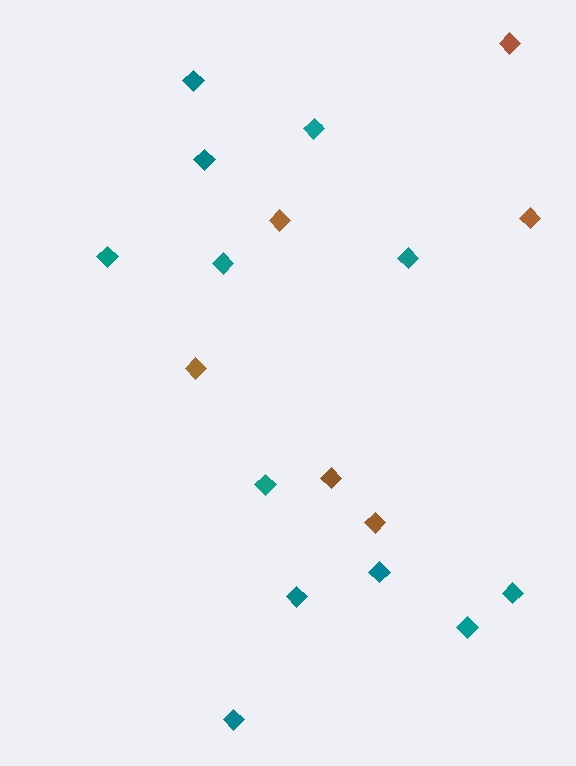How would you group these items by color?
There are 2 groups: one group of teal diamonds (12) and one group of brown diamonds (6).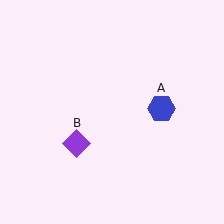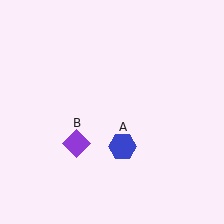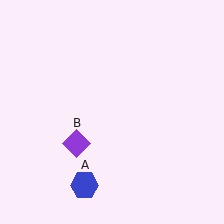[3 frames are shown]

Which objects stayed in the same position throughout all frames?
Purple diamond (object B) remained stationary.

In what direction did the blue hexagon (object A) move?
The blue hexagon (object A) moved down and to the left.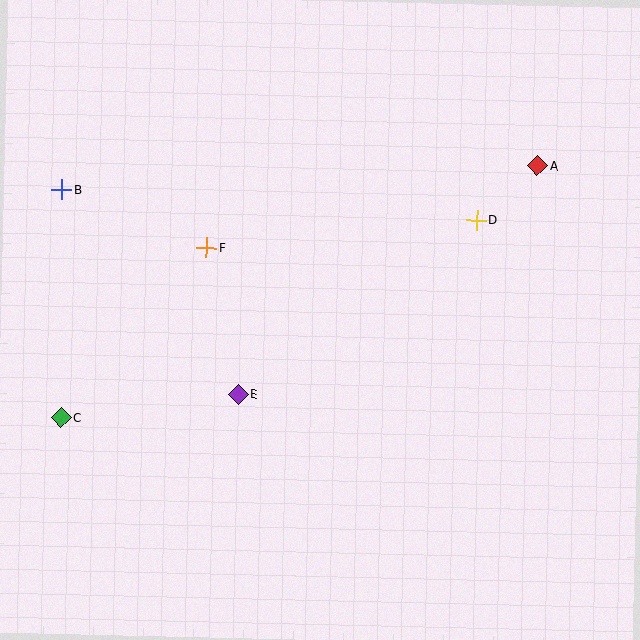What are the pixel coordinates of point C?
Point C is at (61, 418).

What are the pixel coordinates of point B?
Point B is at (62, 190).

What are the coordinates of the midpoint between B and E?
The midpoint between B and E is at (150, 292).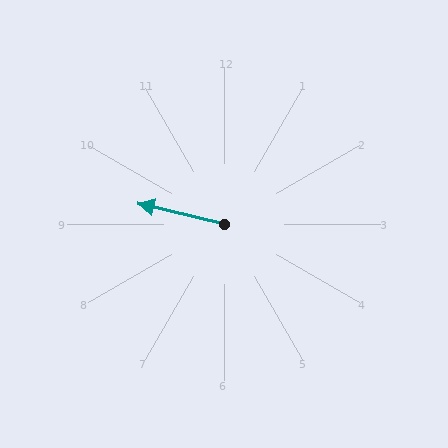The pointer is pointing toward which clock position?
Roughly 9 o'clock.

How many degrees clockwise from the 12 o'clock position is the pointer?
Approximately 283 degrees.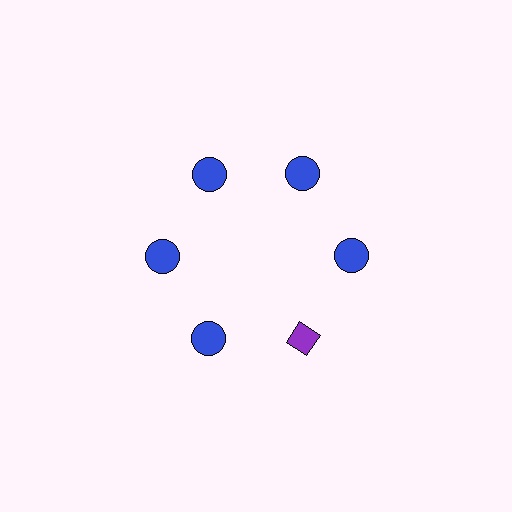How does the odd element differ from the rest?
It differs in both color (purple instead of blue) and shape (diamond instead of circle).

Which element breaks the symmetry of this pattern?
The purple diamond at roughly the 5 o'clock position breaks the symmetry. All other shapes are blue circles.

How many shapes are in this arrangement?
There are 6 shapes arranged in a ring pattern.